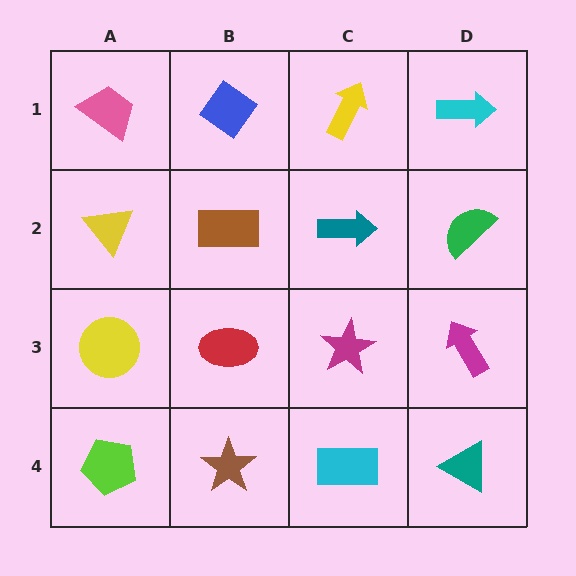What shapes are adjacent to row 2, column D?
A cyan arrow (row 1, column D), a magenta arrow (row 3, column D), a teal arrow (row 2, column C).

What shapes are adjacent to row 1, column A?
A yellow triangle (row 2, column A), a blue diamond (row 1, column B).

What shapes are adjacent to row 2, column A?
A pink trapezoid (row 1, column A), a yellow circle (row 3, column A), a brown rectangle (row 2, column B).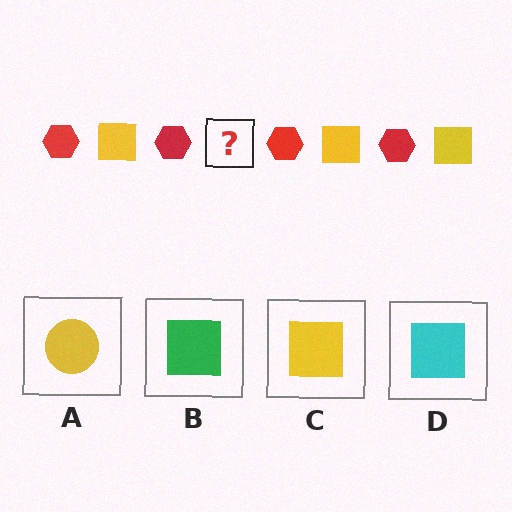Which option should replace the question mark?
Option C.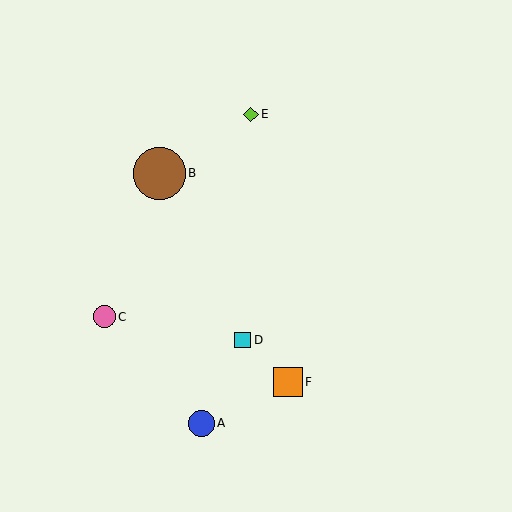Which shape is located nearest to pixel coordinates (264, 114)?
The lime diamond (labeled E) at (251, 114) is nearest to that location.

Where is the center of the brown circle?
The center of the brown circle is at (159, 173).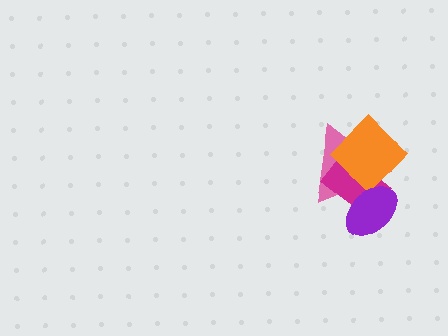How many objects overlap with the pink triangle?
3 objects overlap with the pink triangle.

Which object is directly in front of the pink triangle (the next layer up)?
The magenta rectangle is directly in front of the pink triangle.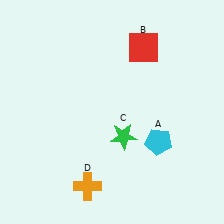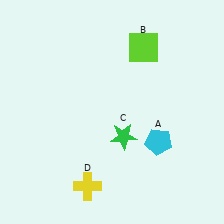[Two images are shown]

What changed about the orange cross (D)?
In Image 1, D is orange. In Image 2, it changed to yellow.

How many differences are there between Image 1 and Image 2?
There are 2 differences between the two images.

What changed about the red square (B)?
In Image 1, B is red. In Image 2, it changed to lime.